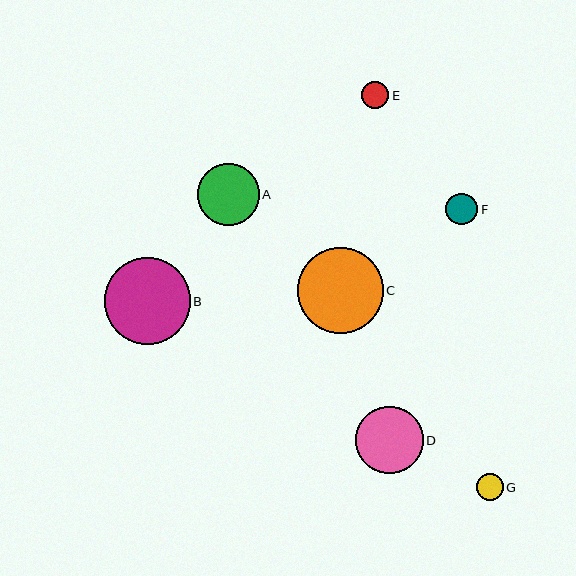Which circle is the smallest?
Circle G is the smallest with a size of approximately 27 pixels.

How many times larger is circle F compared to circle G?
Circle F is approximately 1.2 times the size of circle G.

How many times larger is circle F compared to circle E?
Circle F is approximately 1.2 times the size of circle E.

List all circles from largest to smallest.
From largest to smallest: B, C, D, A, F, E, G.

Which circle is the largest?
Circle B is the largest with a size of approximately 86 pixels.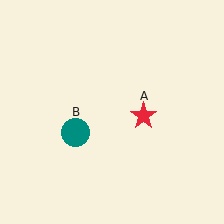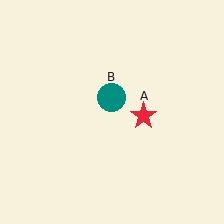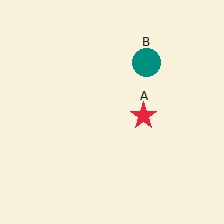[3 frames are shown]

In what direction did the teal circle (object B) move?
The teal circle (object B) moved up and to the right.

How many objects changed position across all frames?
1 object changed position: teal circle (object B).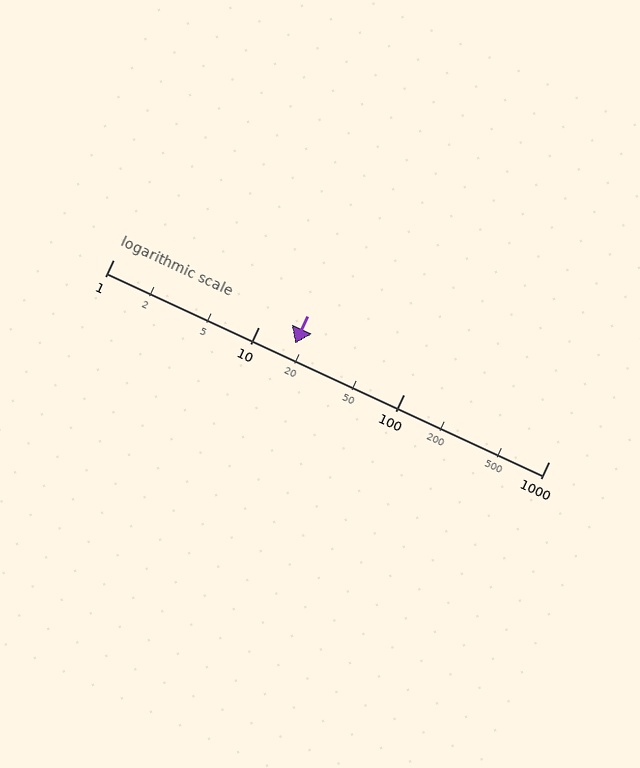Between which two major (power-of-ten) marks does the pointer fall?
The pointer is between 10 and 100.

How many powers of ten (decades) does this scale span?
The scale spans 3 decades, from 1 to 1000.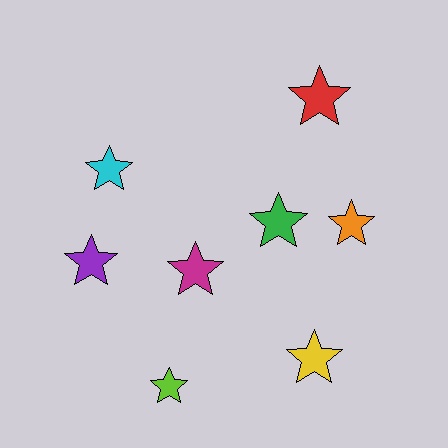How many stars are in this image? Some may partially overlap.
There are 8 stars.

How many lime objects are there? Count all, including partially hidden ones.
There is 1 lime object.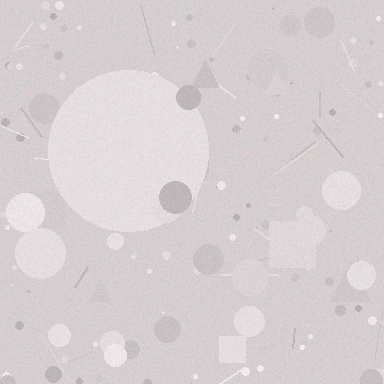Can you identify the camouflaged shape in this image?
The camouflaged shape is a circle.